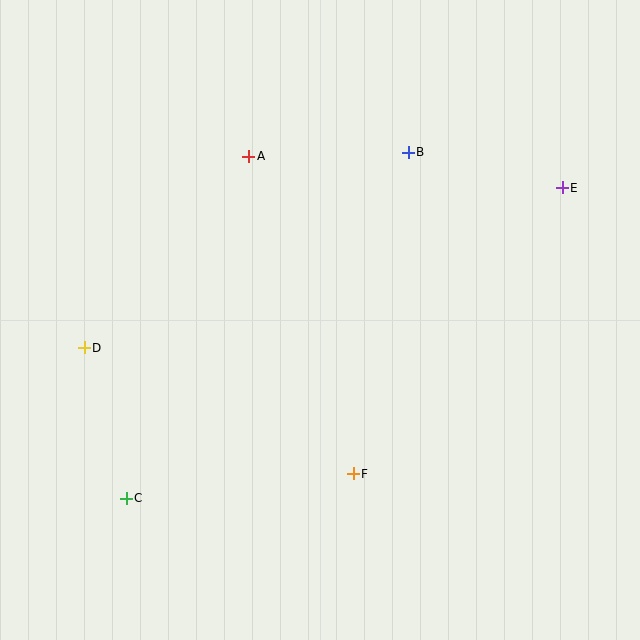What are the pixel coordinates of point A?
Point A is at (249, 156).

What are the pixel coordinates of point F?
Point F is at (353, 474).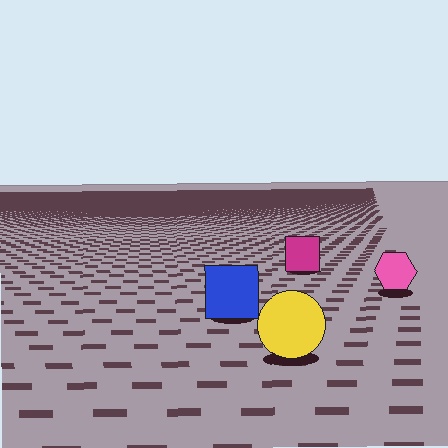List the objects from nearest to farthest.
From nearest to farthest: the yellow circle, the blue square, the pink hexagon, the magenta square.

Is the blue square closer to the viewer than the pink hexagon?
Yes. The blue square is closer — you can tell from the texture gradient: the ground texture is coarser near it.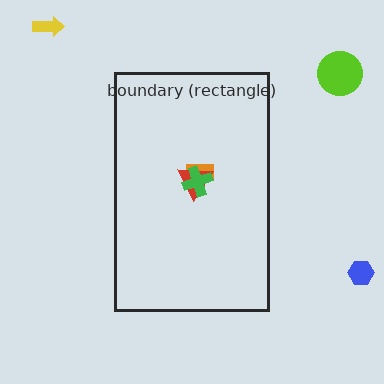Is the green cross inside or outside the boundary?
Inside.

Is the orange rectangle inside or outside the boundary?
Inside.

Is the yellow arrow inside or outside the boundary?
Outside.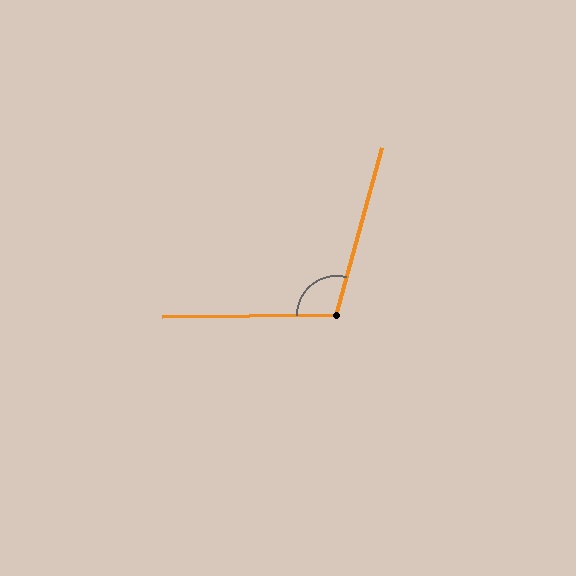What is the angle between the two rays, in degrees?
Approximately 106 degrees.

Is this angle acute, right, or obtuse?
It is obtuse.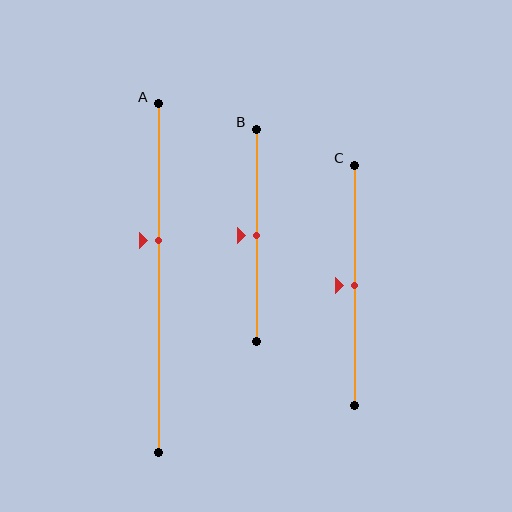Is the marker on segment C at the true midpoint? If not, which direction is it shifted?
Yes, the marker on segment C is at the true midpoint.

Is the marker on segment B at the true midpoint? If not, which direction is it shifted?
Yes, the marker on segment B is at the true midpoint.